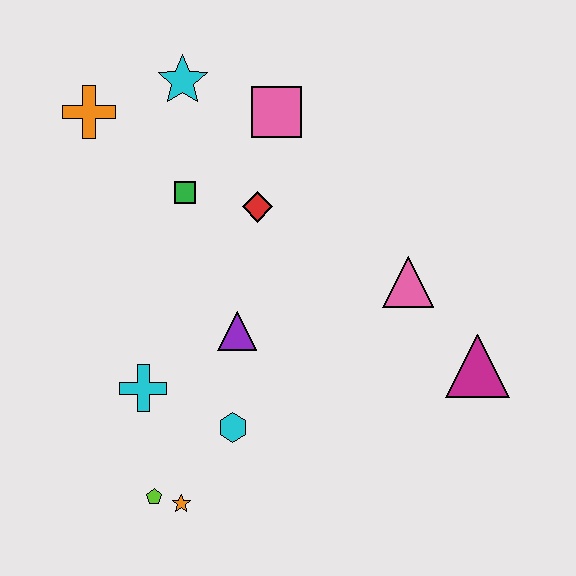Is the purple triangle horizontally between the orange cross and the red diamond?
Yes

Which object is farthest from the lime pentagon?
The cyan star is farthest from the lime pentagon.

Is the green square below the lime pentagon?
No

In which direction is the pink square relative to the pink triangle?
The pink square is above the pink triangle.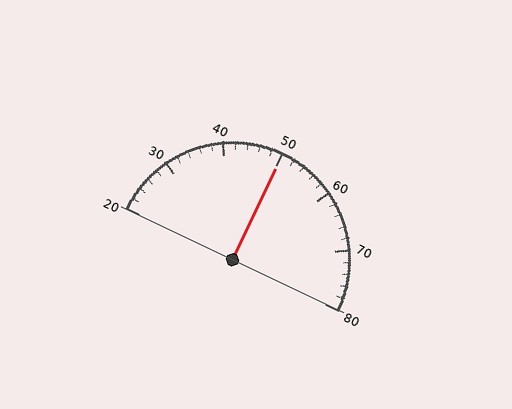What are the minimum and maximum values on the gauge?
The gauge ranges from 20 to 80.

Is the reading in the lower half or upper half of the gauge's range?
The reading is in the upper half of the range (20 to 80).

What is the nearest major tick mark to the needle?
The nearest major tick mark is 50.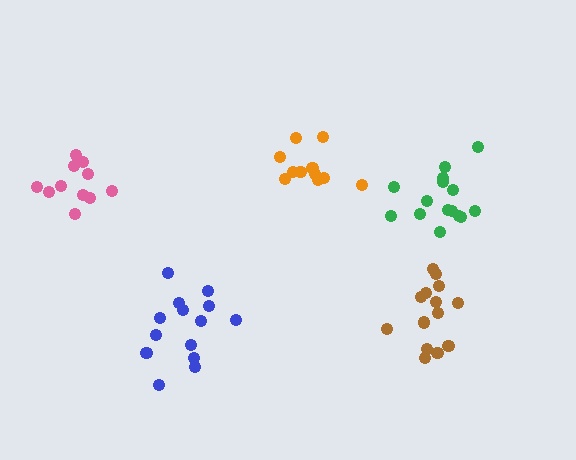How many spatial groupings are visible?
There are 5 spatial groupings.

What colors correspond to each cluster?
The clusters are colored: brown, orange, pink, green, blue.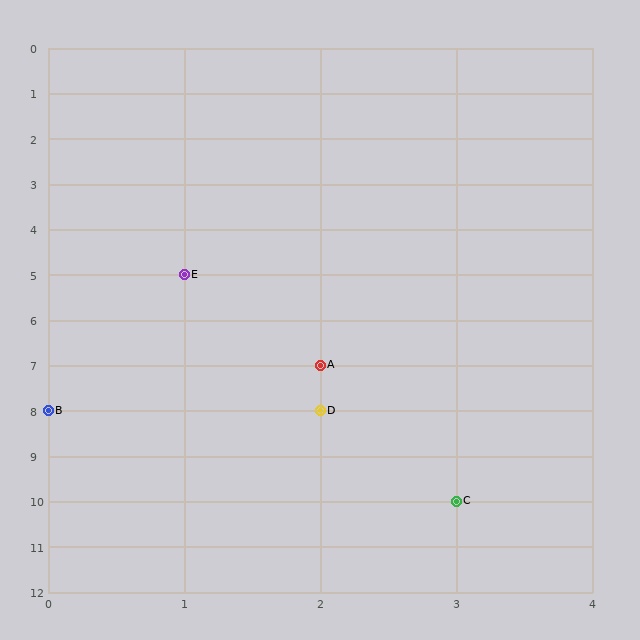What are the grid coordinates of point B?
Point B is at grid coordinates (0, 8).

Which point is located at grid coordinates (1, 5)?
Point E is at (1, 5).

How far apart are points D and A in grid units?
Points D and A are 1 row apart.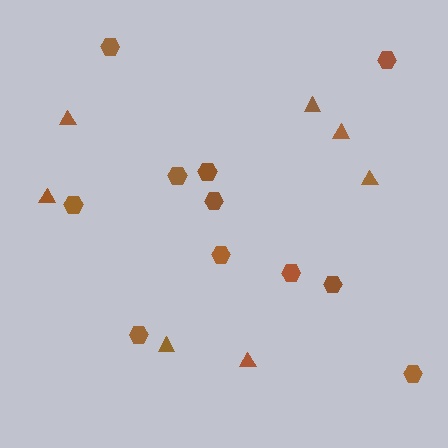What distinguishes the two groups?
There are 2 groups: one group of hexagons (11) and one group of triangles (7).